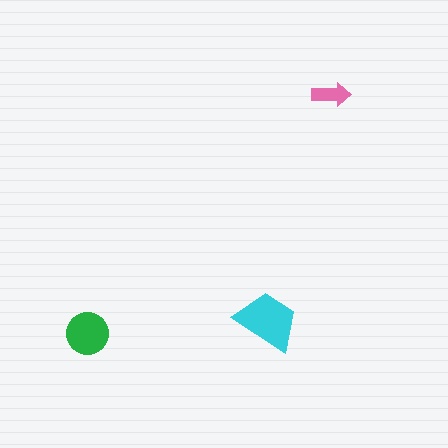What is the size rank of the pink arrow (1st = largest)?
3rd.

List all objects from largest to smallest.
The cyan trapezoid, the green circle, the pink arrow.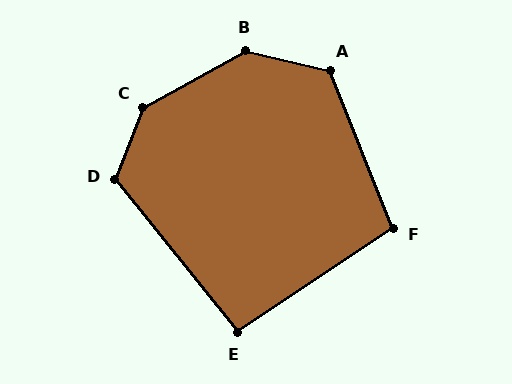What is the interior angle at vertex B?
Approximately 138 degrees (obtuse).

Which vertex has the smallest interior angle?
E, at approximately 95 degrees.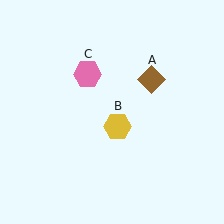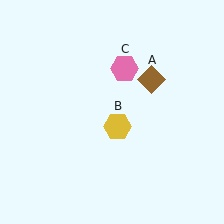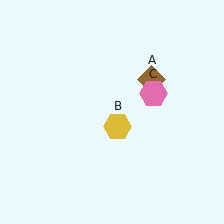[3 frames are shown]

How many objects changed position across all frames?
1 object changed position: pink hexagon (object C).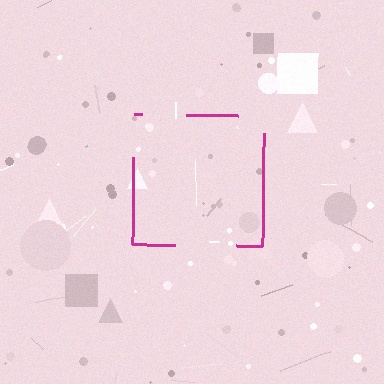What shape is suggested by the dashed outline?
The dashed outline suggests a square.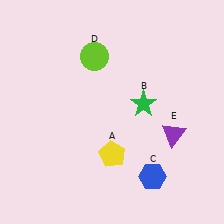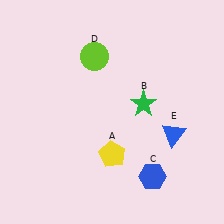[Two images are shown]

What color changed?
The triangle (E) changed from purple in Image 1 to blue in Image 2.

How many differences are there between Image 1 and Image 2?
There is 1 difference between the two images.